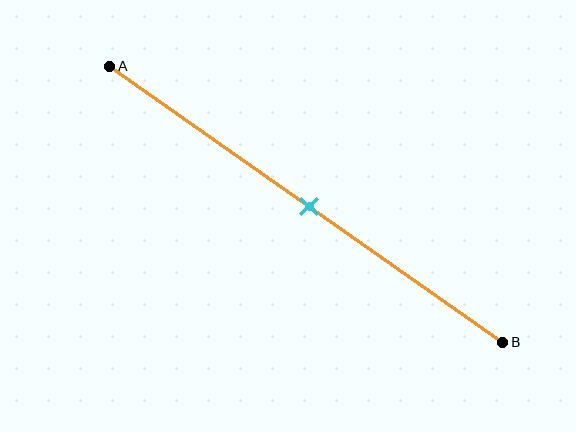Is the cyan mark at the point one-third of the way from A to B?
No, the mark is at about 50% from A, not at the 33% one-third point.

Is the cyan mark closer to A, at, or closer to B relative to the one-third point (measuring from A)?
The cyan mark is closer to point B than the one-third point of segment AB.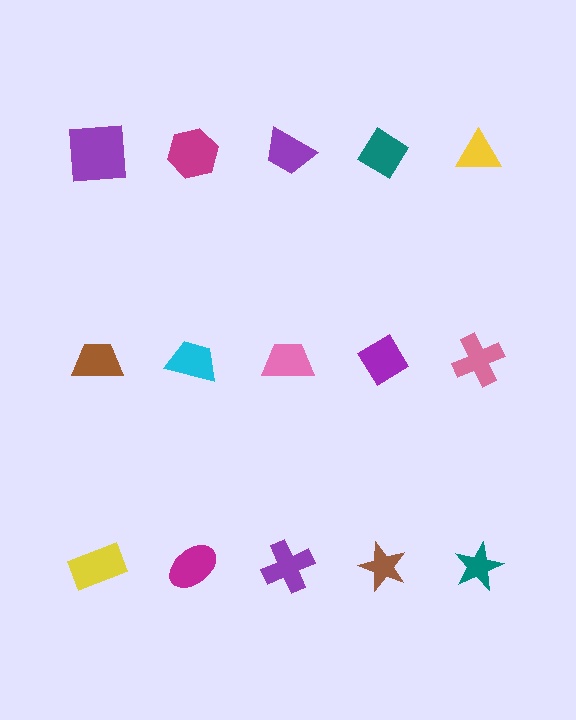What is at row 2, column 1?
A brown trapezoid.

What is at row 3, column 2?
A magenta ellipse.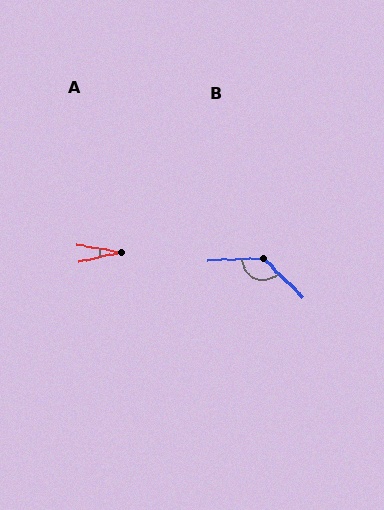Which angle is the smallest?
A, at approximately 23 degrees.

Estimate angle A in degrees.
Approximately 23 degrees.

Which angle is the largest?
B, at approximately 134 degrees.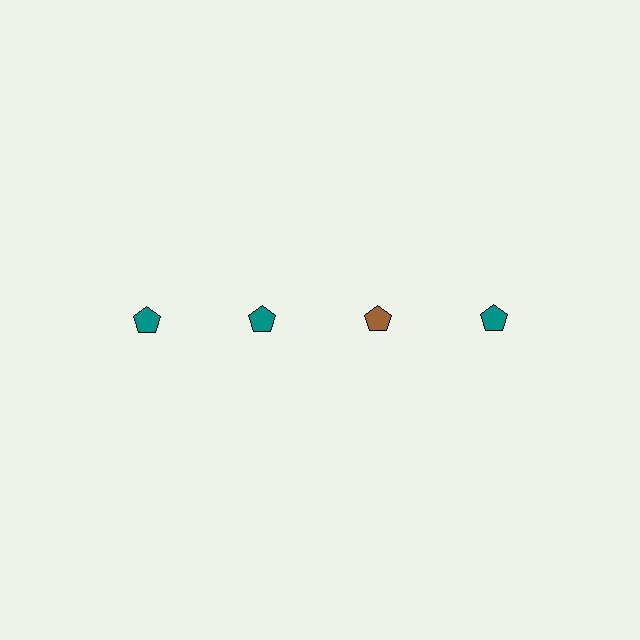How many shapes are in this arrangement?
There are 4 shapes arranged in a grid pattern.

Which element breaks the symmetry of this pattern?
The brown pentagon in the top row, center column breaks the symmetry. All other shapes are teal pentagons.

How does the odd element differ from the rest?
It has a different color: brown instead of teal.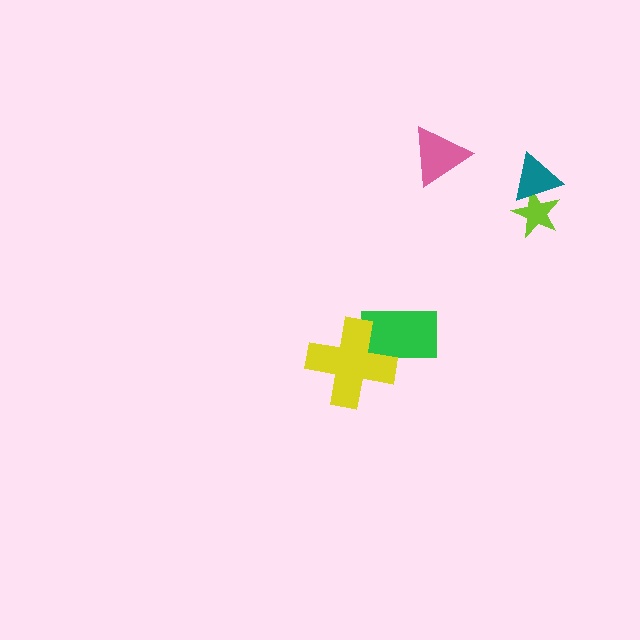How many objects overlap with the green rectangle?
1 object overlaps with the green rectangle.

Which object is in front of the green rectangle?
The yellow cross is in front of the green rectangle.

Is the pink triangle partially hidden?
No, no other shape covers it.